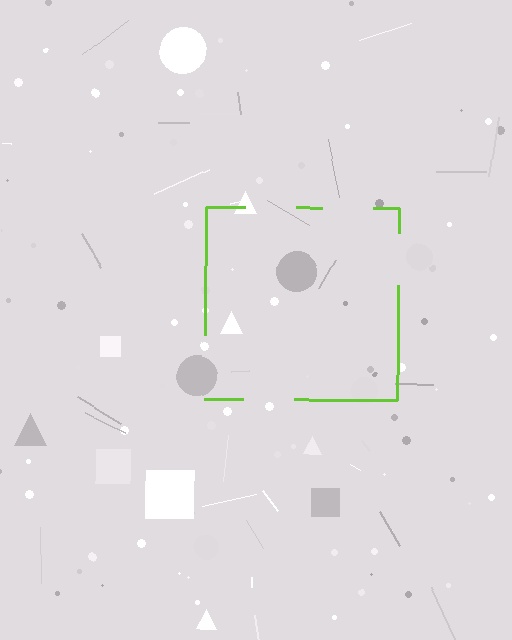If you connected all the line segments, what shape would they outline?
They would outline a square.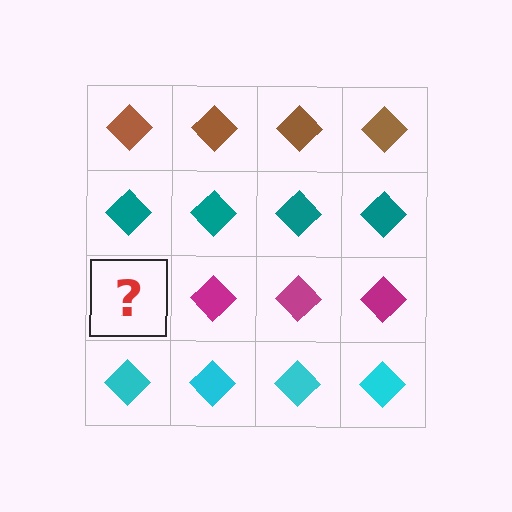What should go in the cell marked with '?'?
The missing cell should contain a magenta diamond.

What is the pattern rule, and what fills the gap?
The rule is that each row has a consistent color. The gap should be filled with a magenta diamond.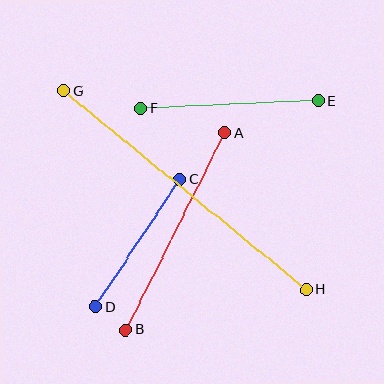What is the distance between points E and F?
The distance is approximately 178 pixels.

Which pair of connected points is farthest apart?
Points G and H are farthest apart.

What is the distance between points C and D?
The distance is approximately 153 pixels.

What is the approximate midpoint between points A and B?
The midpoint is at approximately (175, 231) pixels.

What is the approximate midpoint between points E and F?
The midpoint is at approximately (230, 105) pixels.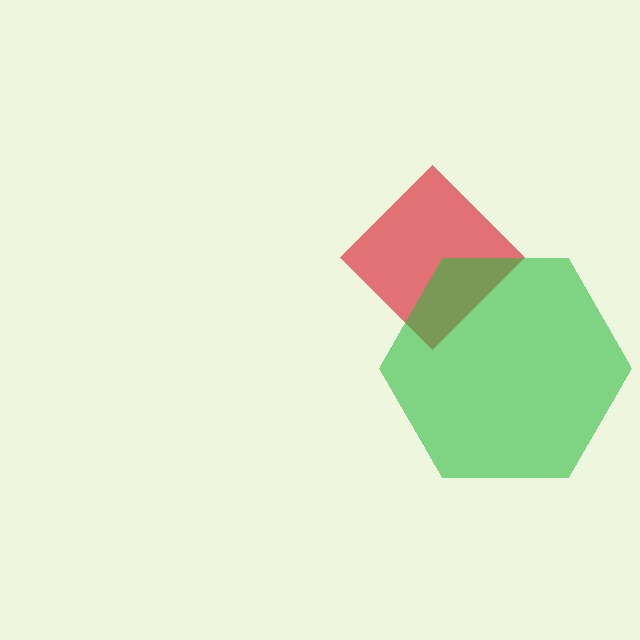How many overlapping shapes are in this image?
There are 2 overlapping shapes in the image.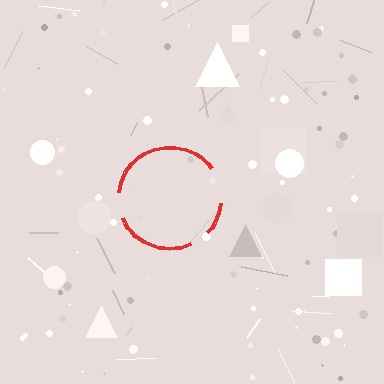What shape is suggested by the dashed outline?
The dashed outline suggests a circle.